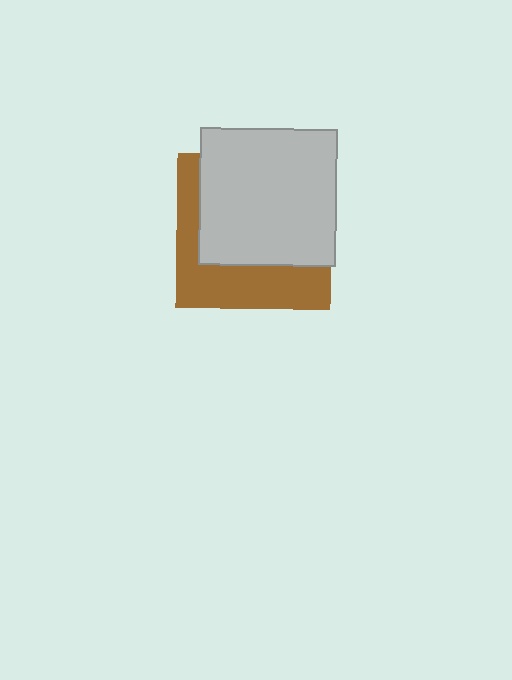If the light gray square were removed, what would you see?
You would see the complete brown square.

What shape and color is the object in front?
The object in front is a light gray square.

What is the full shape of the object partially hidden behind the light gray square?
The partially hidden object is a brown square.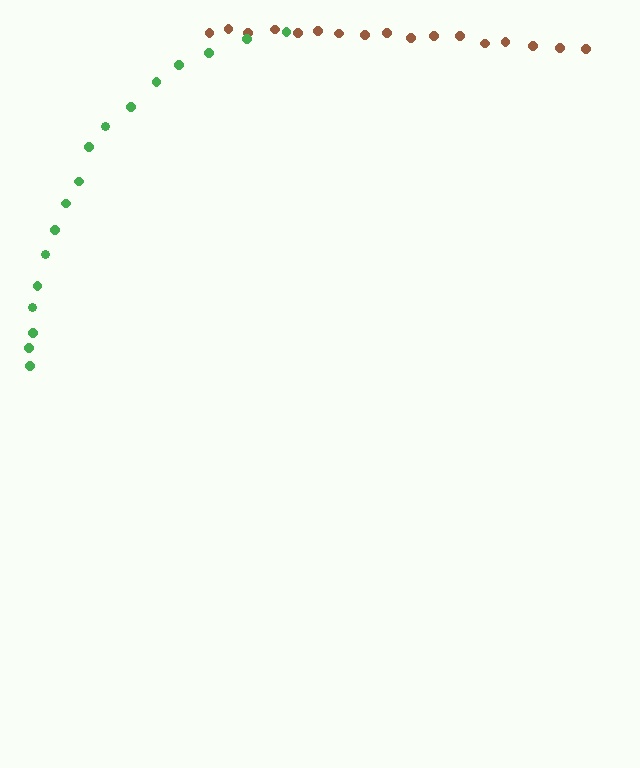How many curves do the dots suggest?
There are 2 distinct paths.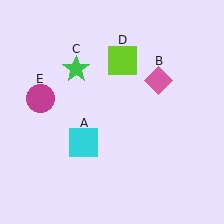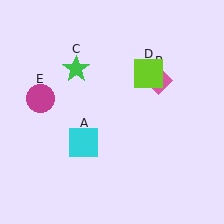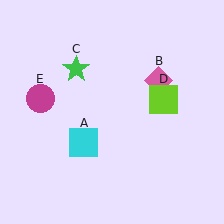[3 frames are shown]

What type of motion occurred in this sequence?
The lime square (object D) rotated clockwise around the center of the scene.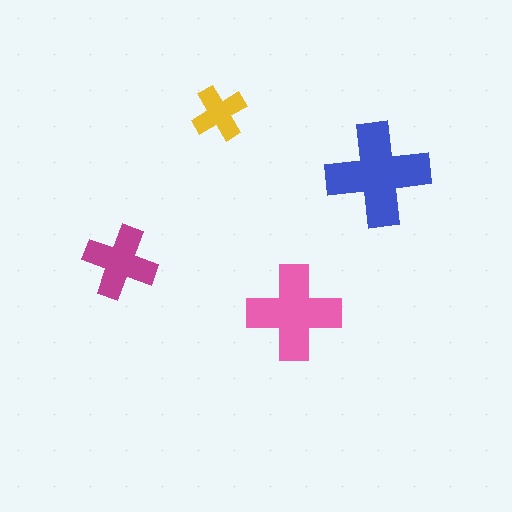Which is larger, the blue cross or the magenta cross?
The blue one.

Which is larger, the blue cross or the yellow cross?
The blue one.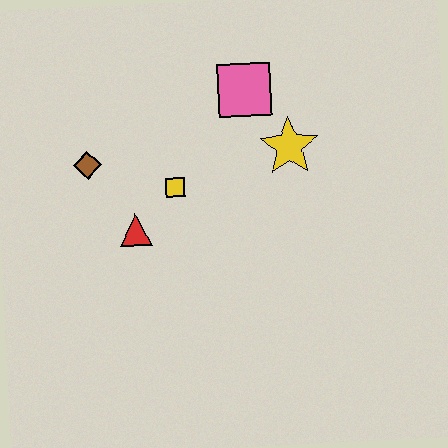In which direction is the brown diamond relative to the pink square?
The brown diamond is to the left of the pink square.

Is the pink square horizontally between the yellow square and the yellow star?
Yes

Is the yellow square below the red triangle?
No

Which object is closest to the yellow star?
The pink square is closest to the yellow star.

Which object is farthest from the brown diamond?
The yellow star is farthest from the brown diamond.